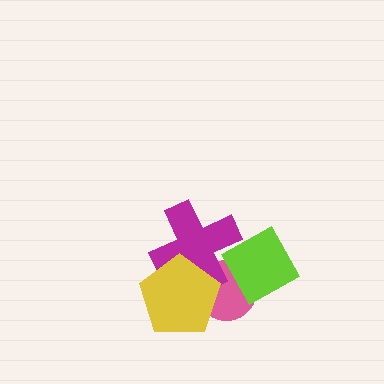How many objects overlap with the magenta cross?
3 objects overlap with the magenta cross.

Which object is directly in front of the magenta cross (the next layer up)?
The yellow pentagon is directly in front of the magenta cross.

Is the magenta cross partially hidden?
Yes, it is partially covered by another shape.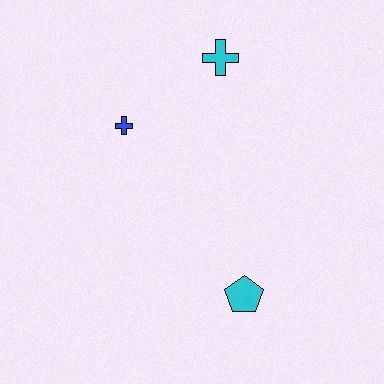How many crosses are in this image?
There are 2 crosses.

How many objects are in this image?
There are 3 objects.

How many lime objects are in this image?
There are no lime objects.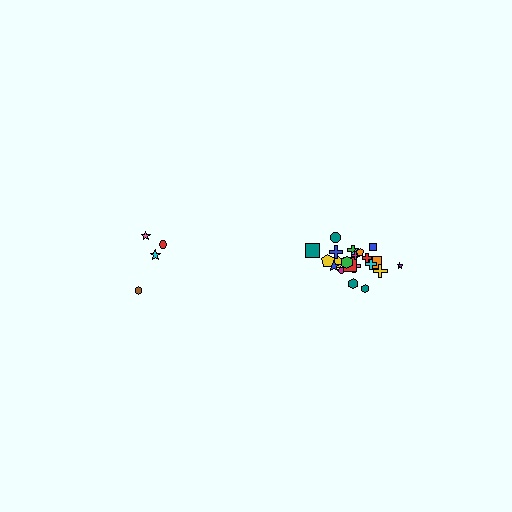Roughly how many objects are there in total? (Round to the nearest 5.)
Roughly 25 objects in total.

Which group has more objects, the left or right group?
The right group.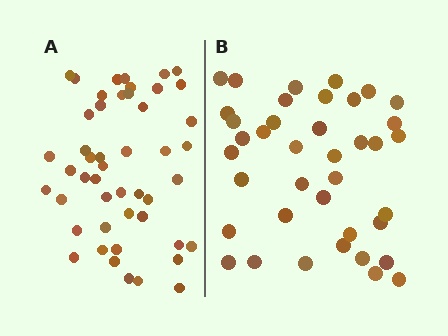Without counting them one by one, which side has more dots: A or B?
Region A (the left region) has more dots.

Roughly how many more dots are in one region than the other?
Region A has roughly 8 or so more dots than region B.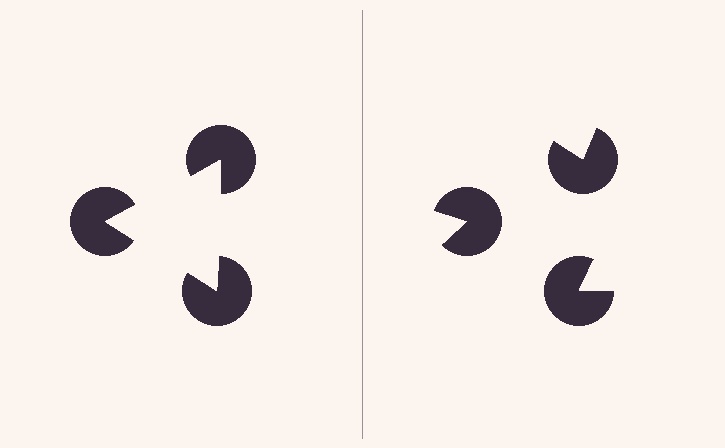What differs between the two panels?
The pac-man discs are positioned identically on both sides; only the wedge orientations differ. On the left they align to a triangle; on the right they are misaligned.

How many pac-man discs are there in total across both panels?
6 — 3 on each side.